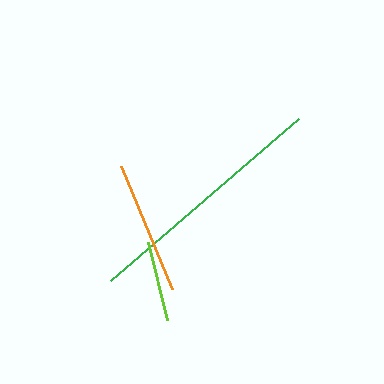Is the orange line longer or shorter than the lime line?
The orange line is longer than the lime line.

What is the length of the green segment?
The green segment is approximately 249 pixels long.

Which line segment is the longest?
The green line is the longest at approximately 249 pixels.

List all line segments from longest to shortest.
From longest to shortest: green, orange, lime.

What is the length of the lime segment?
The lime segment is approximately 81 pixels long.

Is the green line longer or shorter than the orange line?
The green line is longer than the orange line.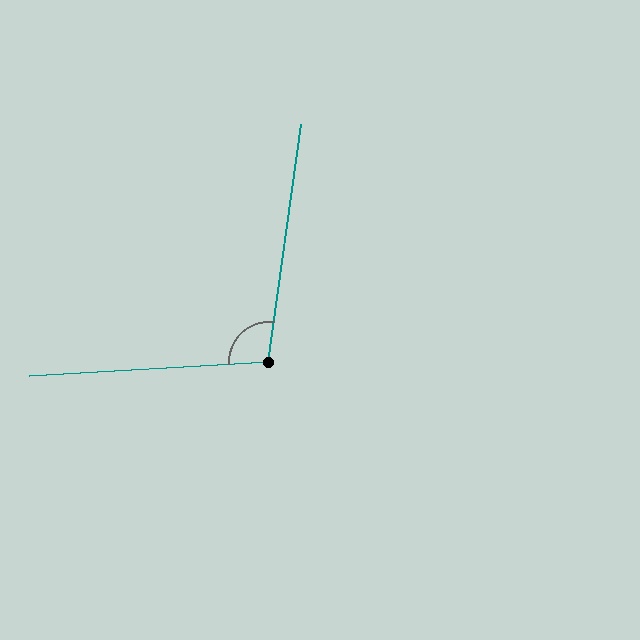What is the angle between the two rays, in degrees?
Approximately 101 degrees.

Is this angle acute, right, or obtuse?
It is obtuse.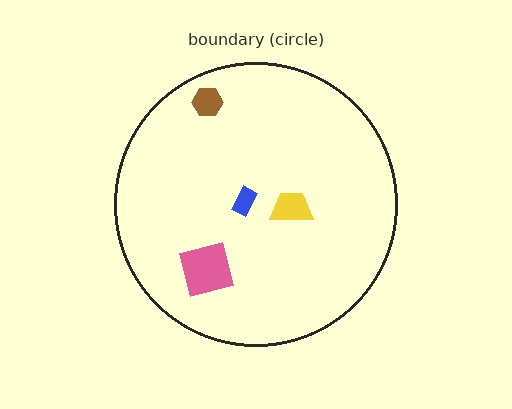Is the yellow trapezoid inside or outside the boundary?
Inside.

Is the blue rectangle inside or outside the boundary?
Inside.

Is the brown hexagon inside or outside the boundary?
Inside.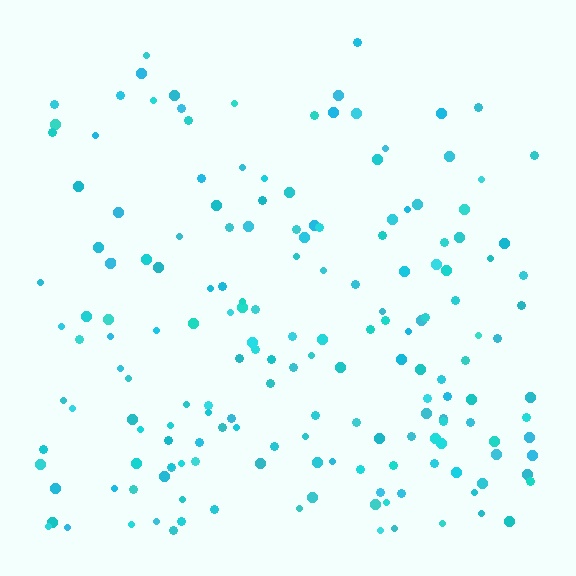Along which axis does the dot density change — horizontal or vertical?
Vertical.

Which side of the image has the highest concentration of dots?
The bottom.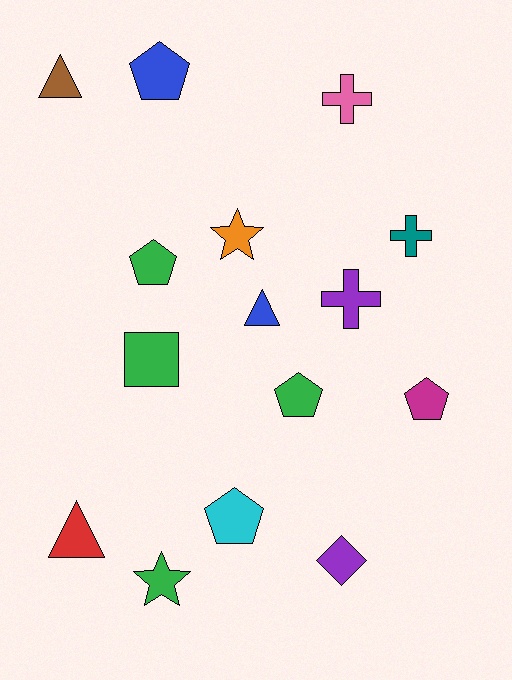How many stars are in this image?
There are 2 stars.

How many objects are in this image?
There are 15 objects.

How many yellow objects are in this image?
There are no yellow objects.